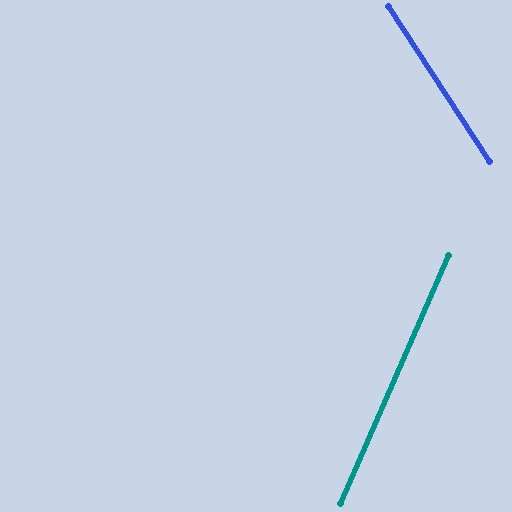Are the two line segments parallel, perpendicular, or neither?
Neither parallel nor perpendicular — they differ by about 57°.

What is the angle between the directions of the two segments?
Approximately 57 degrees.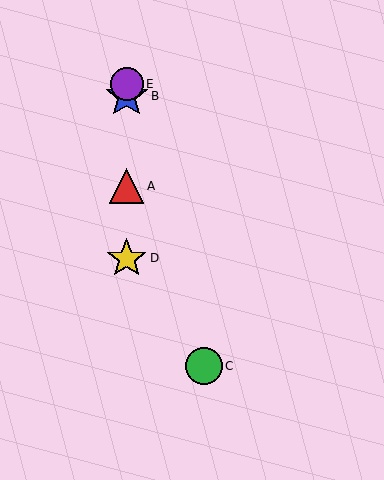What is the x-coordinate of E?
Object E is at x≈127.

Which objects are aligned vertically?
Objects A, B, D, E are aligned vertically.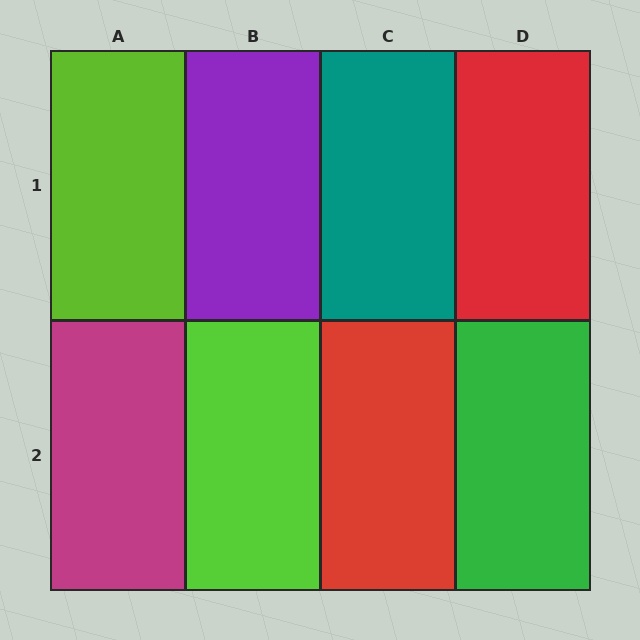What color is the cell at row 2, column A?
Magenta.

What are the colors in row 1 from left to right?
Lime, purple, teal, red.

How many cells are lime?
2 cells are lime.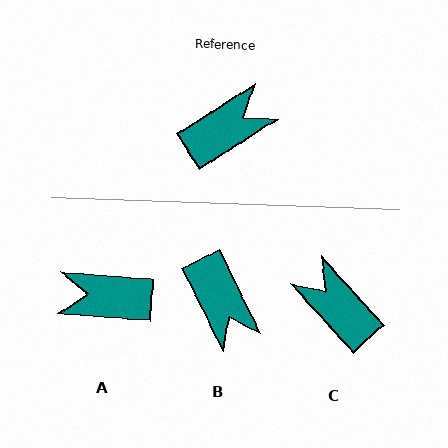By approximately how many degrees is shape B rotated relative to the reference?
Approximately 96 degrees clockwise.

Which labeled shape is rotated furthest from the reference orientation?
A, about 143 degrees away.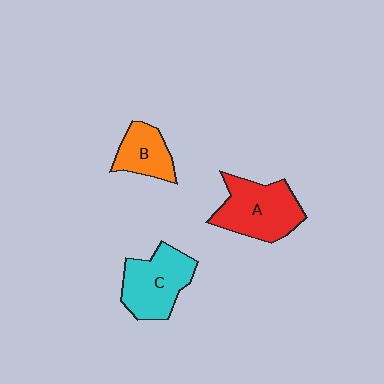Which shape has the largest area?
Shape A (red).